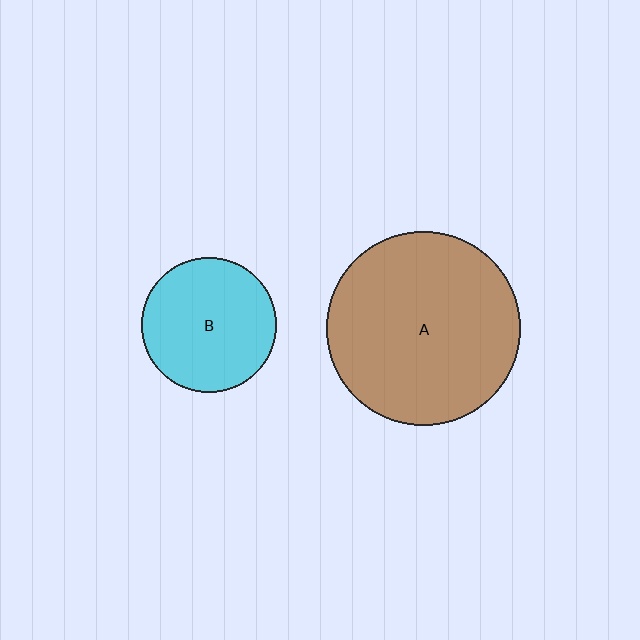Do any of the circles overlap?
No, none of the circles overlap.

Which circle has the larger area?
Circle A (brown).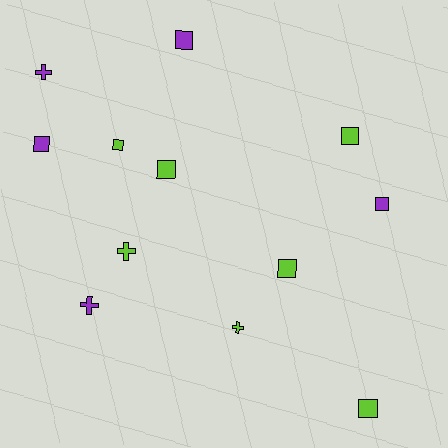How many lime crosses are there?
There are 2 lime crosses.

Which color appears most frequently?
Lime, with 7 objects.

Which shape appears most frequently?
Square, with 8 objects.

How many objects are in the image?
There are 12 objects.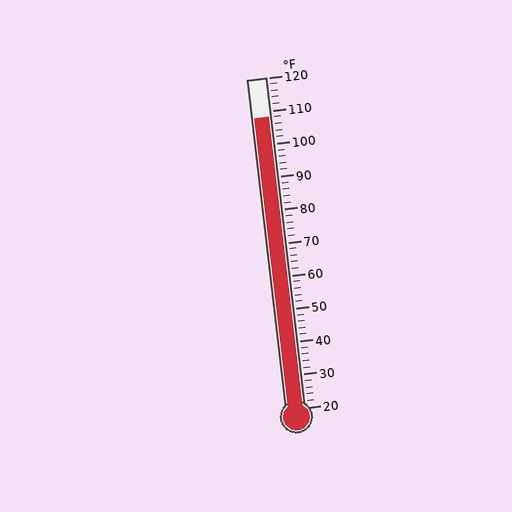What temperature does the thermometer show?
The thermometer shows approximately 108°F.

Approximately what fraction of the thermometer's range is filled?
The thermometer is filled to approximately 90% of its range.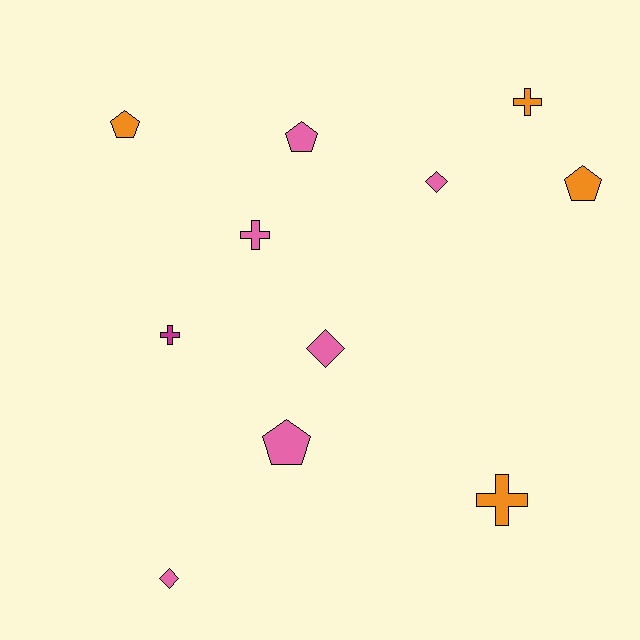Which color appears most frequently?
Pink, with 6 objects.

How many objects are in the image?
There are 11 objects.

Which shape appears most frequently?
Pentagon, with 4 objects.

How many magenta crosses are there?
There is 1 magenta cross.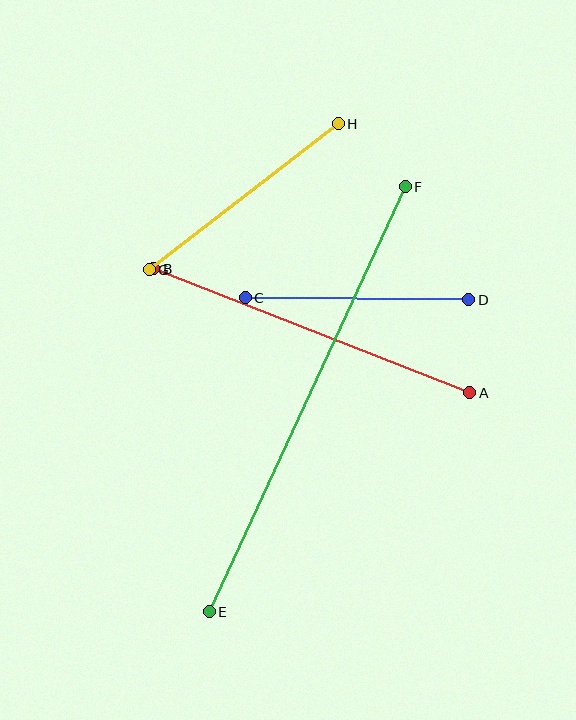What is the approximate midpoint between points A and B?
The midpoint is at approximately (312, 331) pixels.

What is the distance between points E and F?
The distance is approximately 468 pixels.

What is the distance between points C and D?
The distance is approximately 224 pixels.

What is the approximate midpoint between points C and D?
The midpoint is at approximately (357, 299) pixels.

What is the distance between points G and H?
The distance is approximately 239 pixels.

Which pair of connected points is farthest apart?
Points E and F are farthest apart.